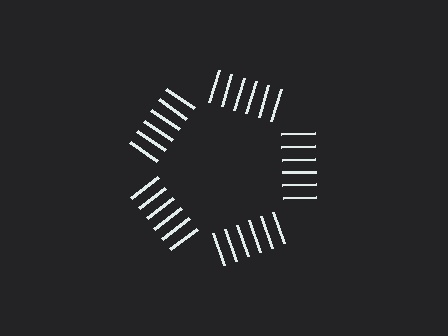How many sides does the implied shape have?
5 sides — the line-ends trace a pentagon.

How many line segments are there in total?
30 — 6 along each of the 5 edges.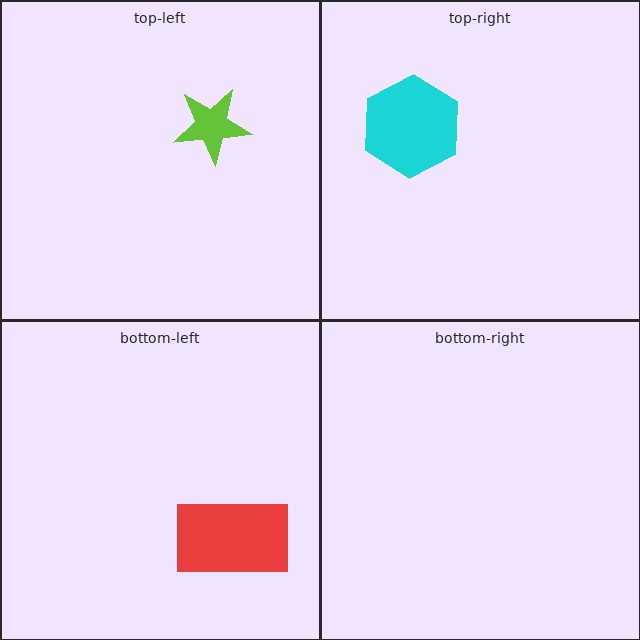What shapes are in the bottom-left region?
The red rectangle.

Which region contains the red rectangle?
The bottom-left region.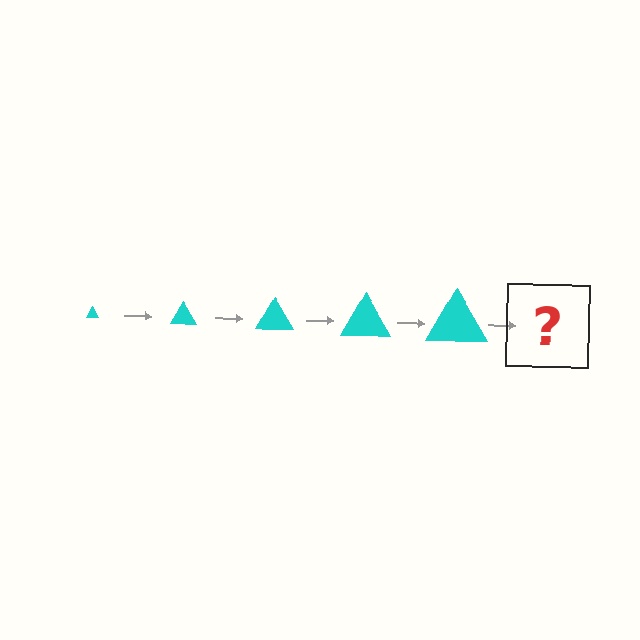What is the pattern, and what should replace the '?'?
The pattern is that the triangle gets progressively larger each step. The '?' should be a cyan triangle, larger than the previous one.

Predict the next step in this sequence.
The next step is a cyan triangle, larger than the previous one.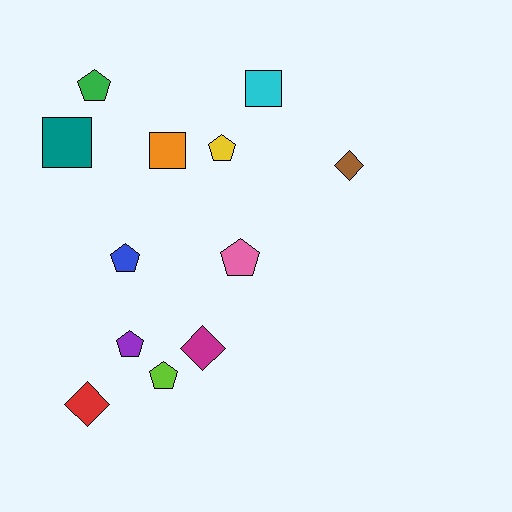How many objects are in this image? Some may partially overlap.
There are 12 objects.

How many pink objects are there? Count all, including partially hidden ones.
There is 1 pink object.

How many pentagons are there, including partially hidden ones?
There are 6 pentagons.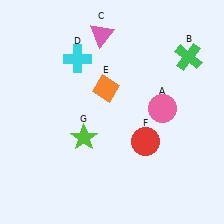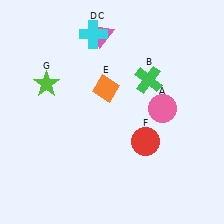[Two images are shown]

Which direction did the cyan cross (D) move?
The cyan cross (D) moved up.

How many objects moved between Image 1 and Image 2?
3 objects moved between the two images.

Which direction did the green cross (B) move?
The green cross (B) moved left.